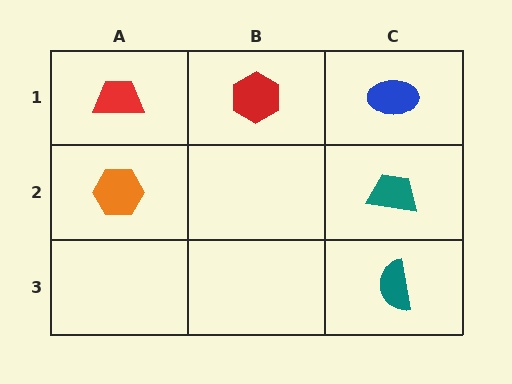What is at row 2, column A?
An orange hexagon.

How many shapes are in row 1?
3 shapes.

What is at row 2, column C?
A teal trapezoid.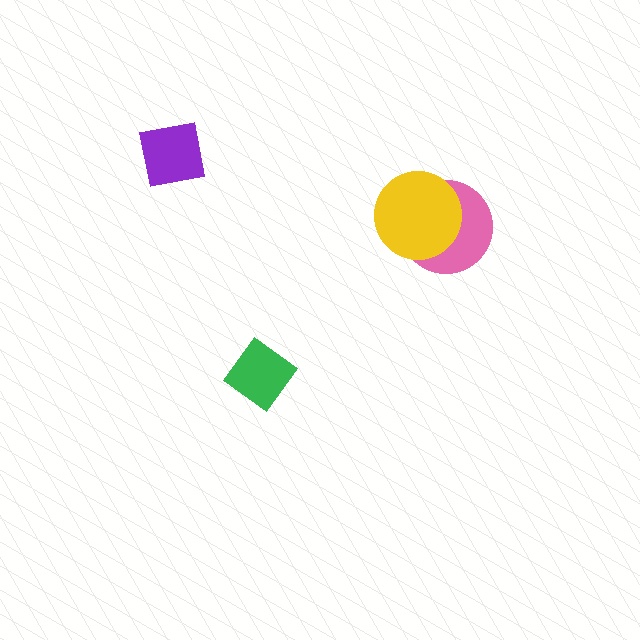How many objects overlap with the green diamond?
0 objects overlap with the green diamond.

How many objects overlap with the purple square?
0 objects overlap with the purple square.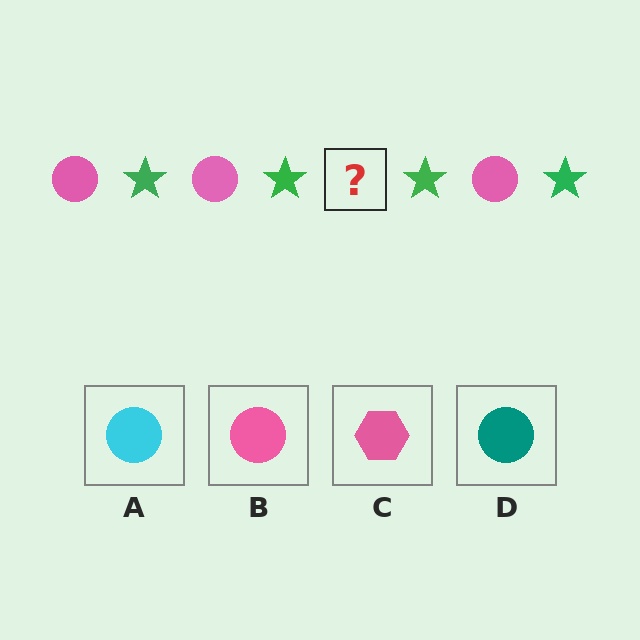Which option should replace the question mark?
Option B.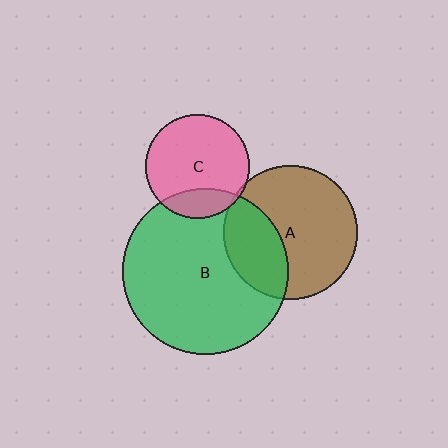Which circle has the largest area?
Circle B (green).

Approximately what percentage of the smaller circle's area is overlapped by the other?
Approximately 5%.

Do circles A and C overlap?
Yes.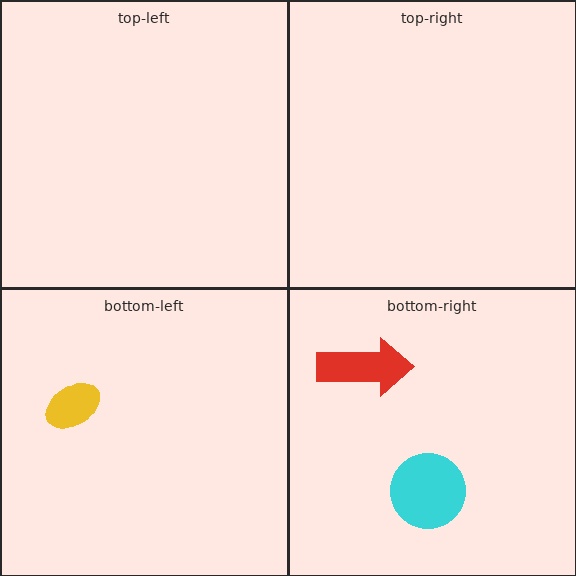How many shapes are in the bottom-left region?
1.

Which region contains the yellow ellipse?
The bottom-left region.